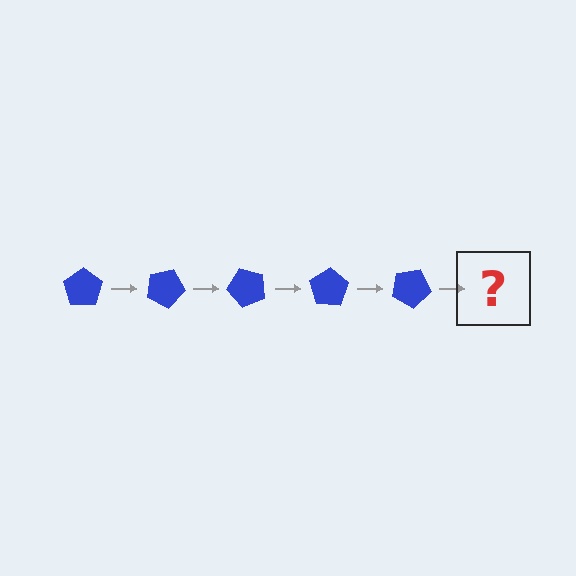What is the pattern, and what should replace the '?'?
The pattern is that the pentagon rotates 25 degrees each step. The '?' should be a blue pentagon rotated 125 degrees.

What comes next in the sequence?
The next element should be a blue pentagon rotated 125 degrees.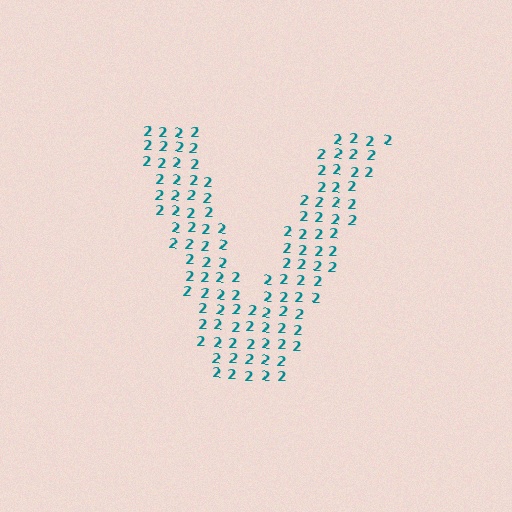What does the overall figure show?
The overall figure shows the letter V.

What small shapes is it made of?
It is made of small digit 2's.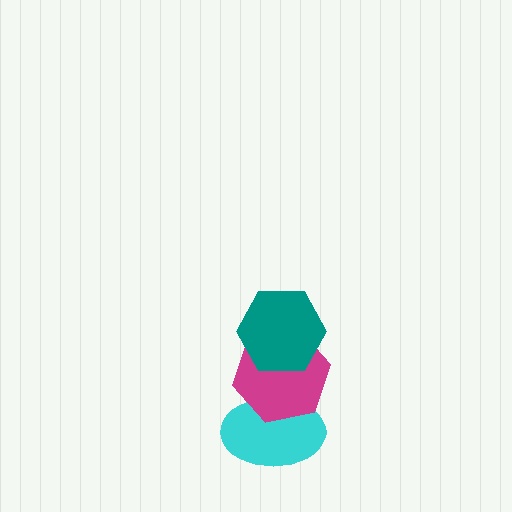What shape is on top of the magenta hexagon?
The teal hexagon is on top of the magenta hexagon.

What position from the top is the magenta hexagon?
The magenta hexagon is 2nd from the top.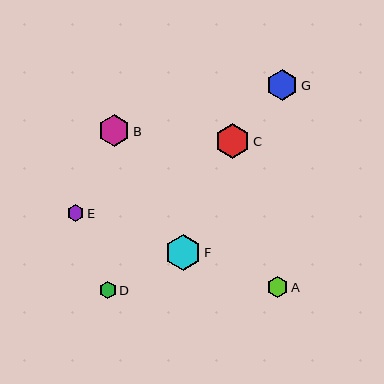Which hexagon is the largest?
Hexagon F is the largest with a size of approximately 36 pixels.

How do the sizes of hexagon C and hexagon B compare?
Hexagon C and hexagon B are approximately the same size.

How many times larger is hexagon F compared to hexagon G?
Hexagon F is approximately 1.2 times the size of hexagon G.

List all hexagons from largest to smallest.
From largest to smallest: F, C, B, G, A, D, E.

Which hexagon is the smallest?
Hexagon E is the smallest with a size of approximately 17 pixels.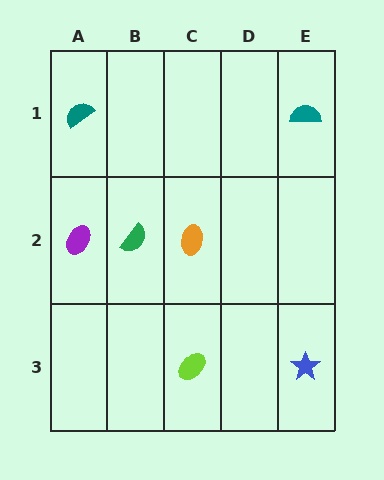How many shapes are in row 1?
2 shapes.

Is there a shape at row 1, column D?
No, that cell is empty.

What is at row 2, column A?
A purple ellipse.